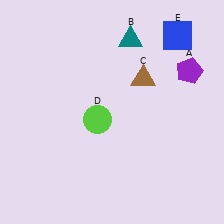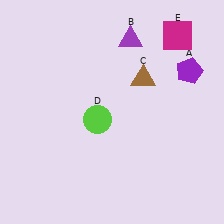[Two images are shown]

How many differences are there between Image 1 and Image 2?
There are 2 differences between the two images.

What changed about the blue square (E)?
In Image 1, E is blue. In Image 2, it changed to magenta.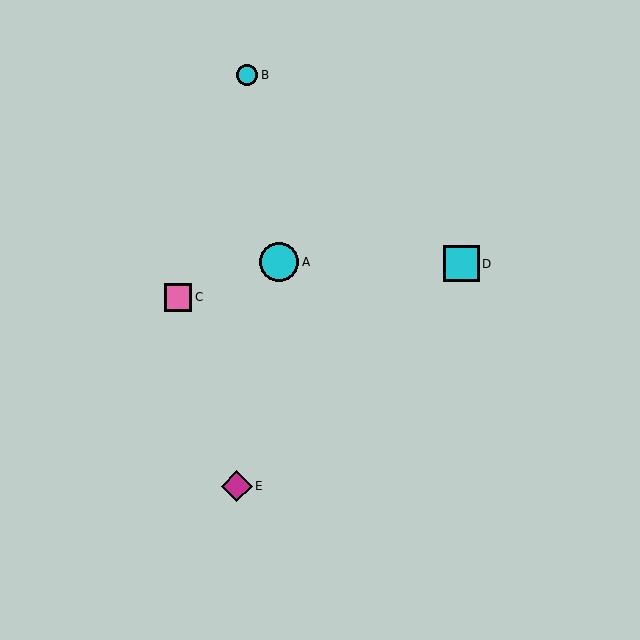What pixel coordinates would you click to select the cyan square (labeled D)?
Click at (461, 264) to select the cyan square D.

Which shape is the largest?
The cyan circle (labeled A) is the largest.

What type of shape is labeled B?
Shape B is a cyan circle.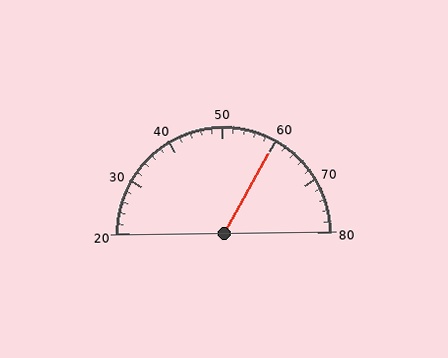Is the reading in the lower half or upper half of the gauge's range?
The reading is in the upper half of the range (20 to 80).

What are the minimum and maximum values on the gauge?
The gauge ranges from 20 to 80.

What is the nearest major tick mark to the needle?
The nearest major tick mark is 60.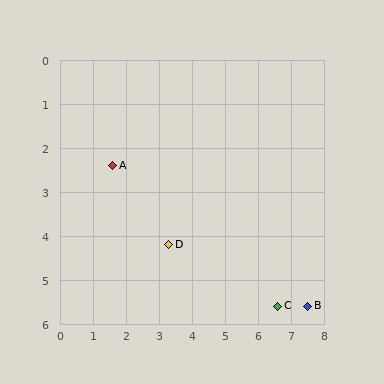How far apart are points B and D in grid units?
Points B and D are about 4.4 grid units apart.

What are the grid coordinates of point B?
Point B is at approximately (7.5, 5.6).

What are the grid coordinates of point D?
Point D is at approximately (3.3, 4.2).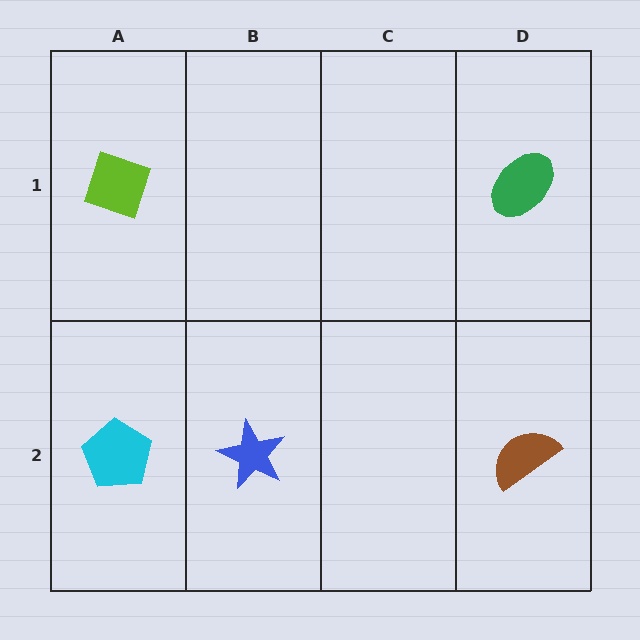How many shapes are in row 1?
2 shapes.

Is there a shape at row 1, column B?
No, that cell is empty.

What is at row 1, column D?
A green ellipse.